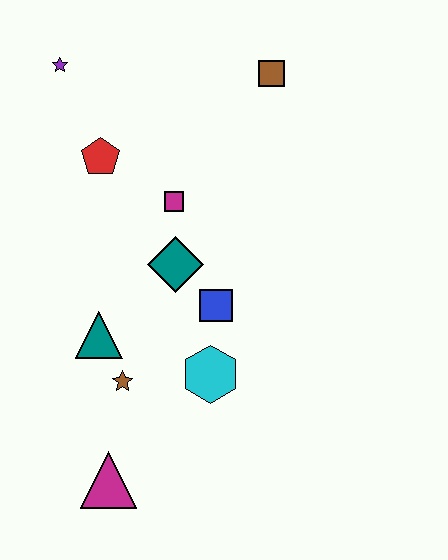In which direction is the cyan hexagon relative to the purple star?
The cyan hexagon is below the purple star.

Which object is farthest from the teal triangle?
The brown square is farthest from the teal triangle.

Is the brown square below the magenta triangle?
No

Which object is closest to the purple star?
The red pentagon is closest to the purple star.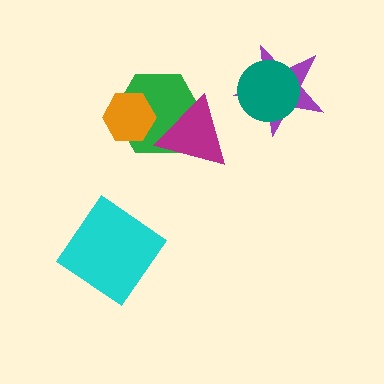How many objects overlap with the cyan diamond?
0 objects overlap with the cyan diamond.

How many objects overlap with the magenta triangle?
1 object overlaps with the magenta triangle.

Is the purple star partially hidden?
Yes, it is partially covered by another shape.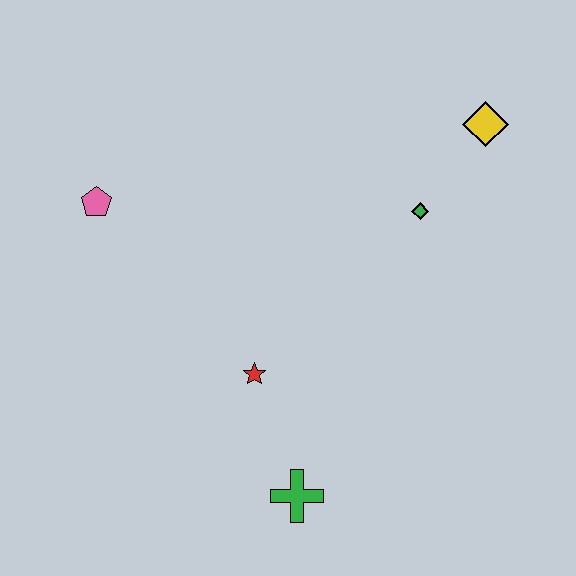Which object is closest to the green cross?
The red star is closest to the green cross.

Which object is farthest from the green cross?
The yellow diamond is farthest from the green cross.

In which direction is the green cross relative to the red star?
The green cross is below the red star.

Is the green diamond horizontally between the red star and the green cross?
No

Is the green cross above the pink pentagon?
No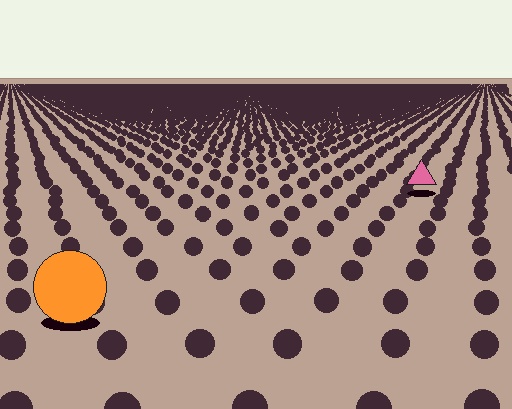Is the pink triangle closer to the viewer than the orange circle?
No. The orange circle is closer — you can tell from the texture gradient: the ground texture is coarser near it.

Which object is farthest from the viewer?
The pink triangle is farthest from the viewer. It appears smaller and the ground texture around it is denser.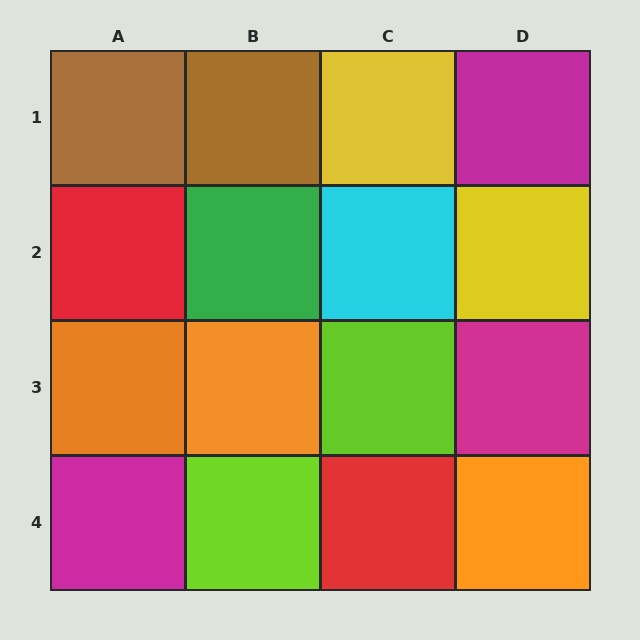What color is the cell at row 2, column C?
Cyan.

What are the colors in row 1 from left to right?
Brown, brown, yellow, magenta.